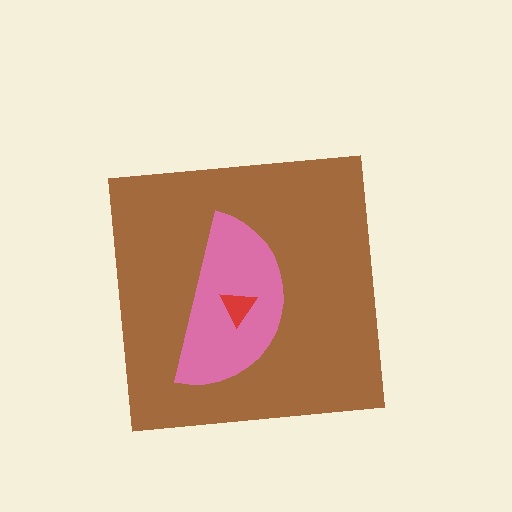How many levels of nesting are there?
3.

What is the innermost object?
The red triangle.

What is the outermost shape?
The brown square.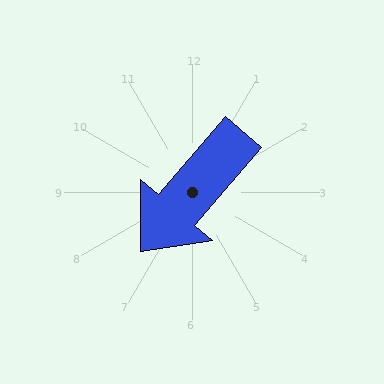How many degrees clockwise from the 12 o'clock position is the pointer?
Approximately 221 degrees.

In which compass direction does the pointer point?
Southwest.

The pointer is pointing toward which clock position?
Roughly 7 o'clock.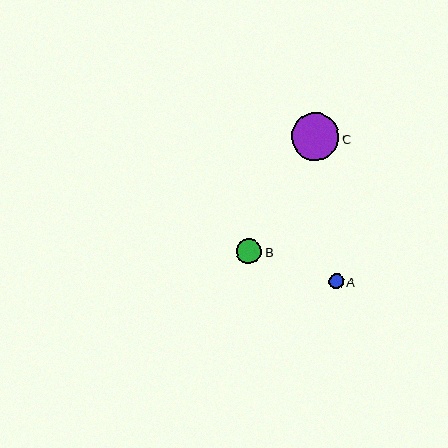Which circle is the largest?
Circle C is the largest with a size of approximately 48 pixels.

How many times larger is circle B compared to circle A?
Circle B is approximately 1.7 times the size of circle A.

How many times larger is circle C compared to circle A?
Circle C is approximately 3.2 times the size of circle A.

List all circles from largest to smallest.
From largest to smallest: C, B, A.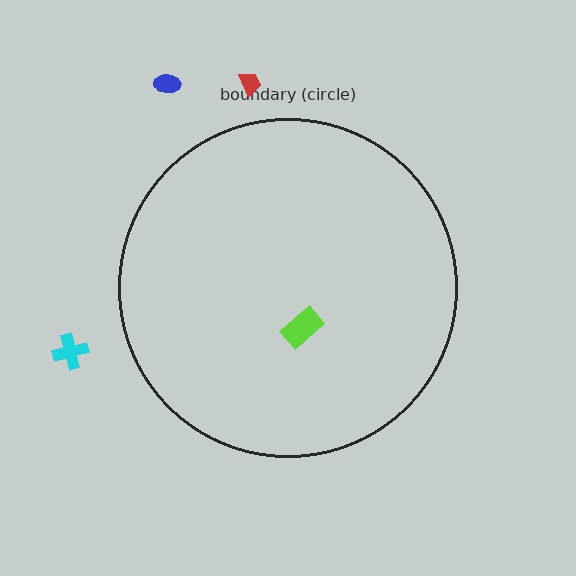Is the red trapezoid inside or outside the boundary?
Outside.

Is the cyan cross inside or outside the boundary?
Outside.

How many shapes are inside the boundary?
1 inside, 3 outside.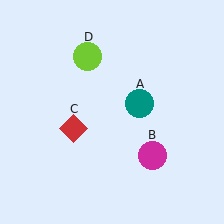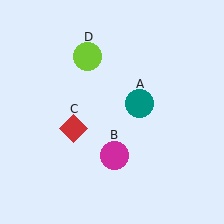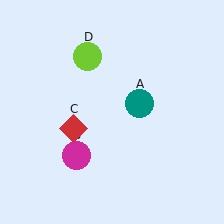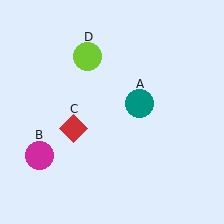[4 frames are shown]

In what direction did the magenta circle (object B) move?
The magenta circle (object B) moved left.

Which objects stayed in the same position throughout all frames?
Teal circle (object A) and red diamond (object C) and lime circle (object D) remained stationary.